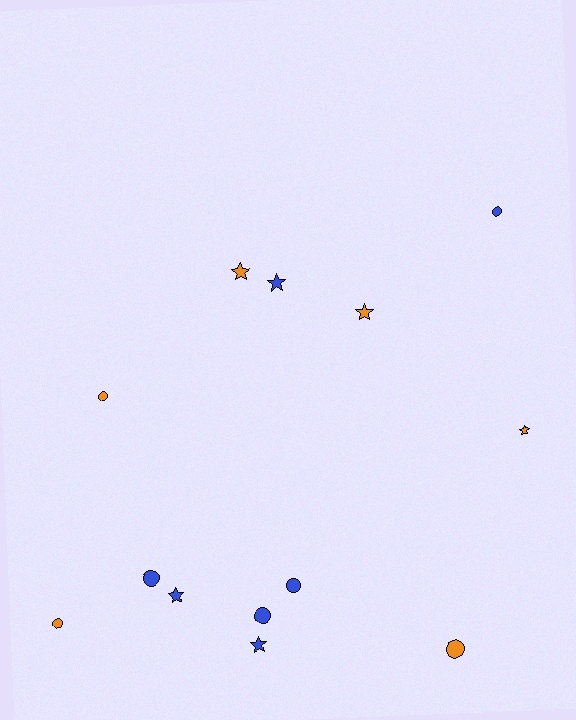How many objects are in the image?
There are 13 objects.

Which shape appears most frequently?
Circle, with 7 objects.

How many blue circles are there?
There are 4 blue circles.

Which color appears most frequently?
Blue, with 7 objects.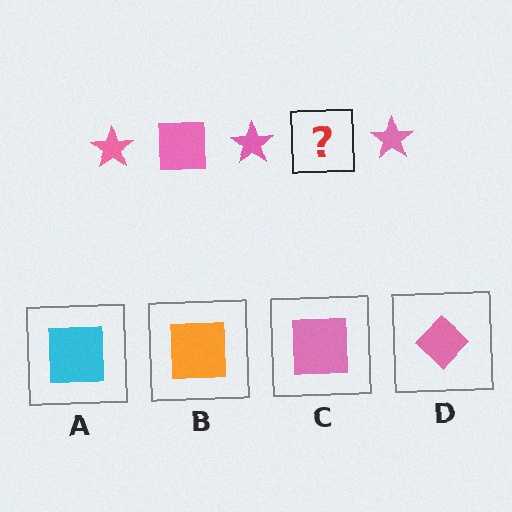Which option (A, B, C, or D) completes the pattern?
C.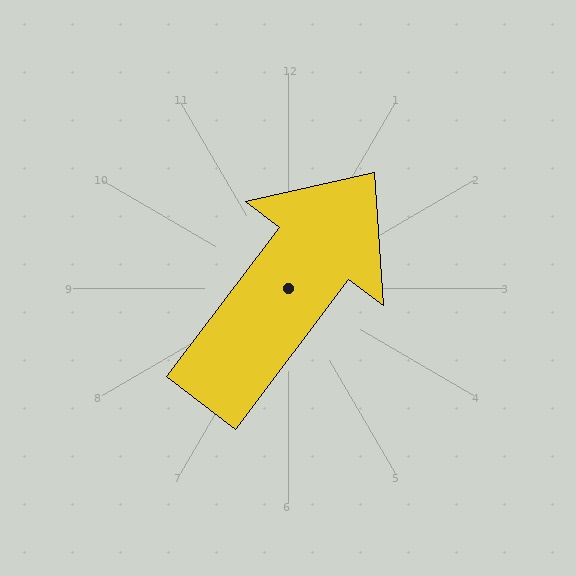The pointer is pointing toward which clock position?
Roughly 1 o'clock.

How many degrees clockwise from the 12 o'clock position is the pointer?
Approximately 37 degrees.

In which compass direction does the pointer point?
Northeast.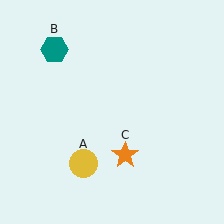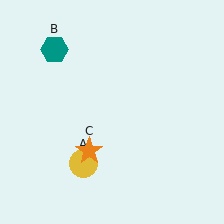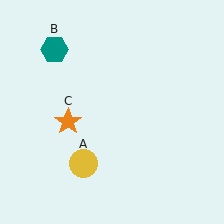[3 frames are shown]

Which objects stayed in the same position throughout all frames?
Yellow circle (object A) and teal hexagon (object B) remained stationary.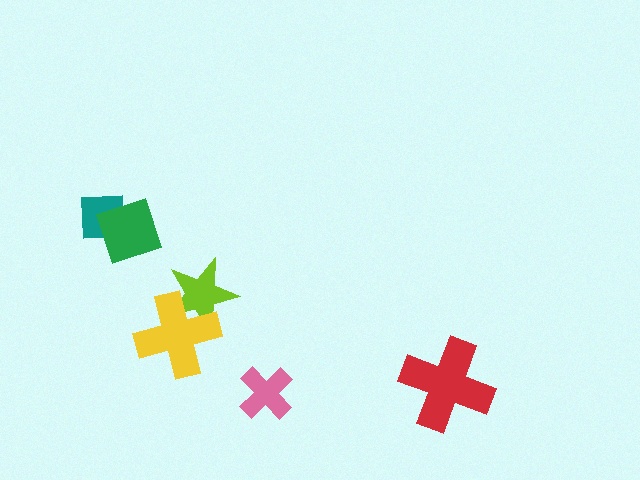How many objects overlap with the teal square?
1 object overlaps with the teal square.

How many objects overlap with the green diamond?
1 object overlaps with the green diamond.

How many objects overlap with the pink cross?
0 objects overlap with the pink cross.